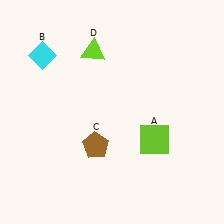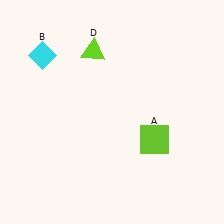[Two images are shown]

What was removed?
The brown pentagon (C) was removed in Image 2.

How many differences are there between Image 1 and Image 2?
There is 1 difference between the two images.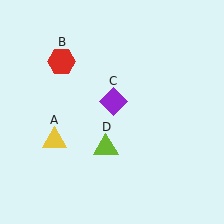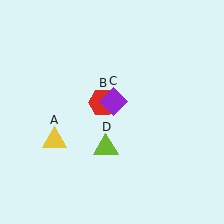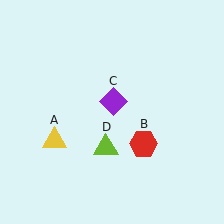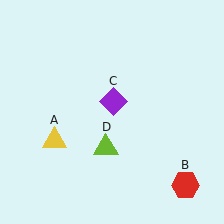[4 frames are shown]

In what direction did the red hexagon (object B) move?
The red hexagon (object B) moved down and to the right.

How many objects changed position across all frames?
1 object changed position: red hexagon (object B).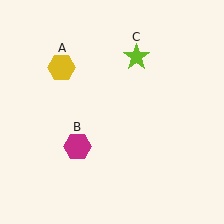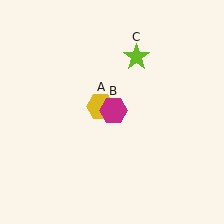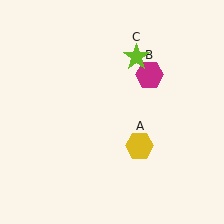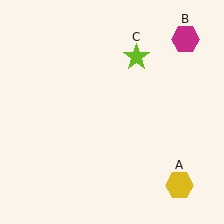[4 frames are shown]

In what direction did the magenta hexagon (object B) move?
The magenta hexagon (object B) moved up and to the right.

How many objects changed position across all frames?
2 objects changed position: yellow hexagon (object A), magenta hexagon (object B).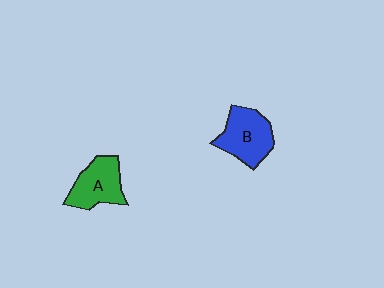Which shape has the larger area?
Shape B (blue).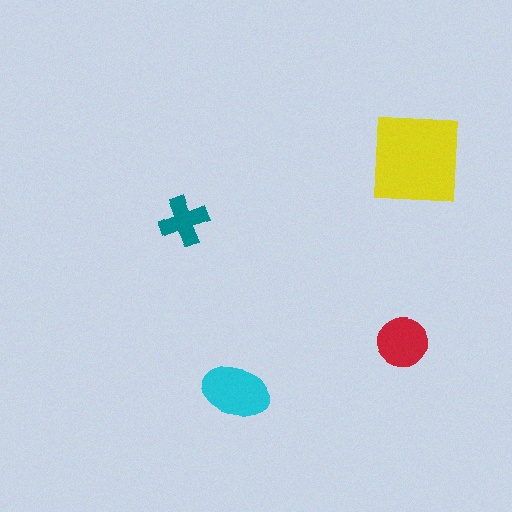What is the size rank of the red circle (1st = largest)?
3rd.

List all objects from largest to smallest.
The yellow square, the cyan ellipse, the red circle, the teal cross.